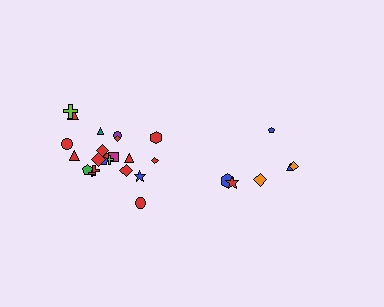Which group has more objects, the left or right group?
The left group.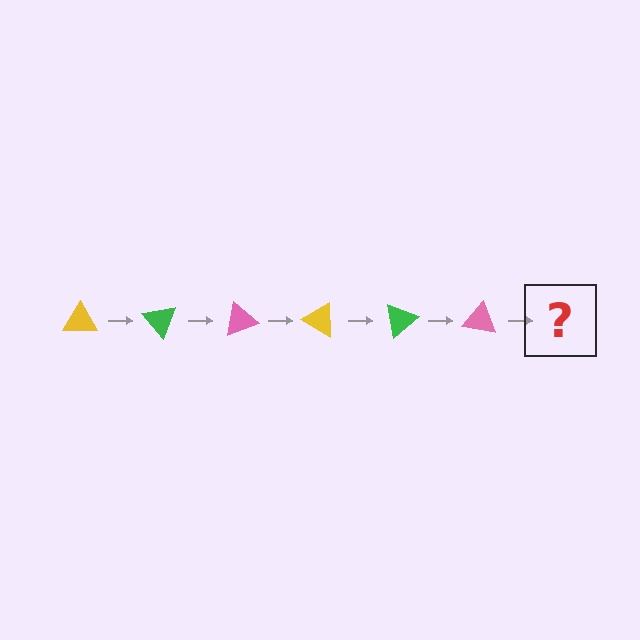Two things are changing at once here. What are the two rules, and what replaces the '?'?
The two rules are that it rotates 50 degrees each step and the color cycles through yellow, green, and pink. The '?' should be a yellow triangle, rotated 300 degrees from the start.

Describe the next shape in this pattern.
It should be a yellow triangle, rotated 300 degrees from the start.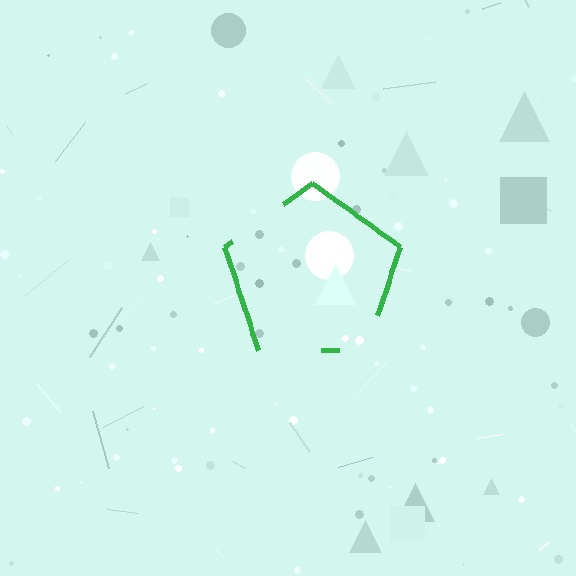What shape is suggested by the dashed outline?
The dashed outline suggests a pentagon.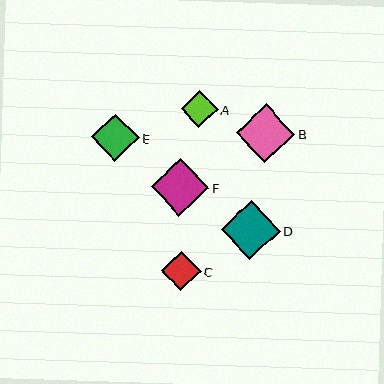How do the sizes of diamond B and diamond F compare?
Diamond B and diamond F are approximately the same size.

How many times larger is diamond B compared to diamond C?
Diamond B is approximately 1.5 times the size of diamond C.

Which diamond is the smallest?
Diamond A is the smallest with a size of approximately 37 pixels.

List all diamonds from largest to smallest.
From largest to smallest: D, B, F, E, C, A.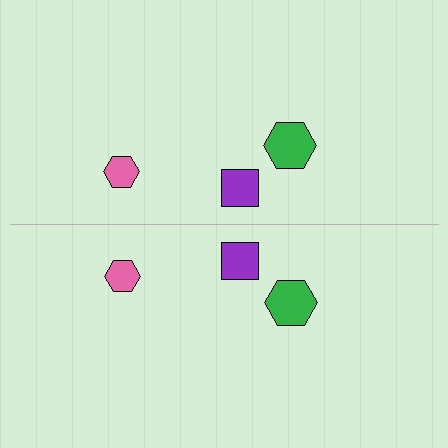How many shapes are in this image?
There are 6 shapes in this image.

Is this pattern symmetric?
Yes, this pattern has bilateral (reflection) symmetry.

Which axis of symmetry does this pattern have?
The pattern has a horizontal axis of symmetry running through the center of the image.